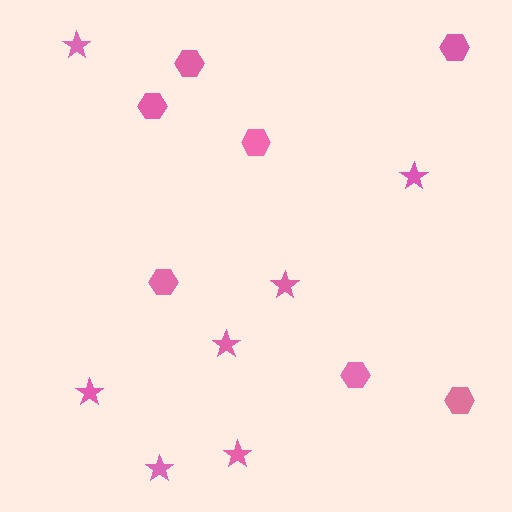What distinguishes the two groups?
There are 2 groups: one group of hexagons (7) and one group of stars (7).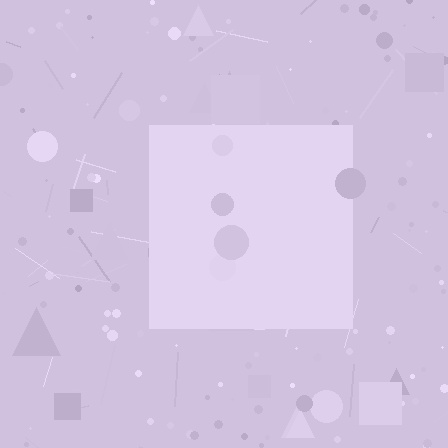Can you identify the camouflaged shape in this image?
The camouflaged shape is a square.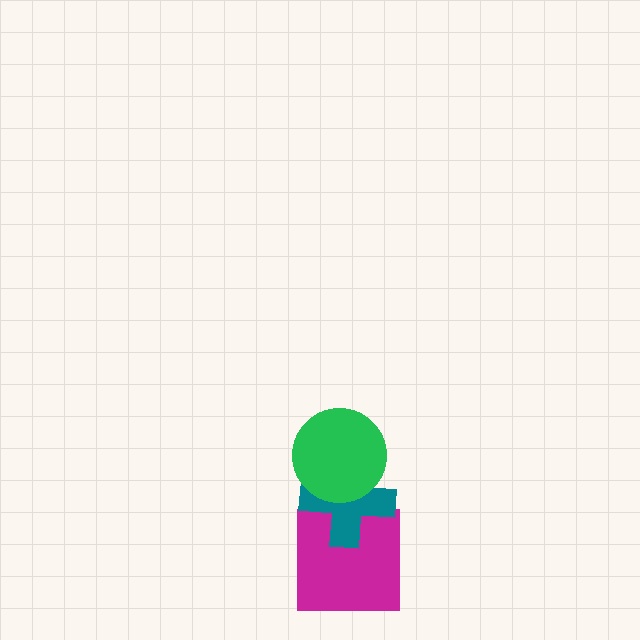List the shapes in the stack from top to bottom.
From top to bottom: the green circle, the teal cross, the magenta square.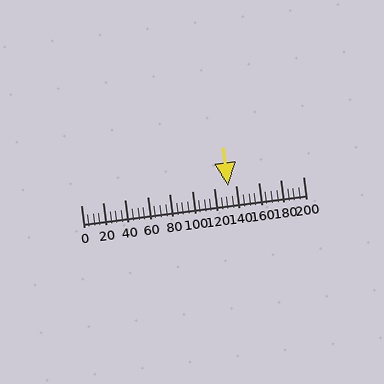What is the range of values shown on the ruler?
The ruler shows values from 0 to 200.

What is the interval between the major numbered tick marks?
The major tick marks are spaced 20 units apart.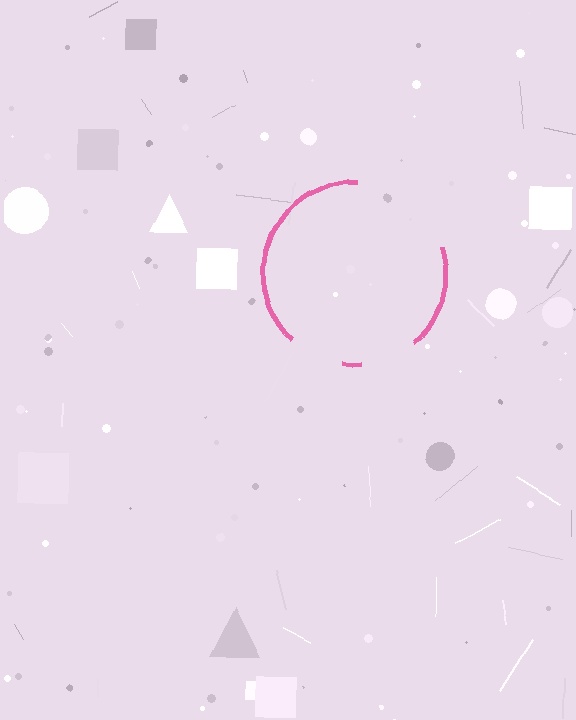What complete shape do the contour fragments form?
The contour fragments form a circle.